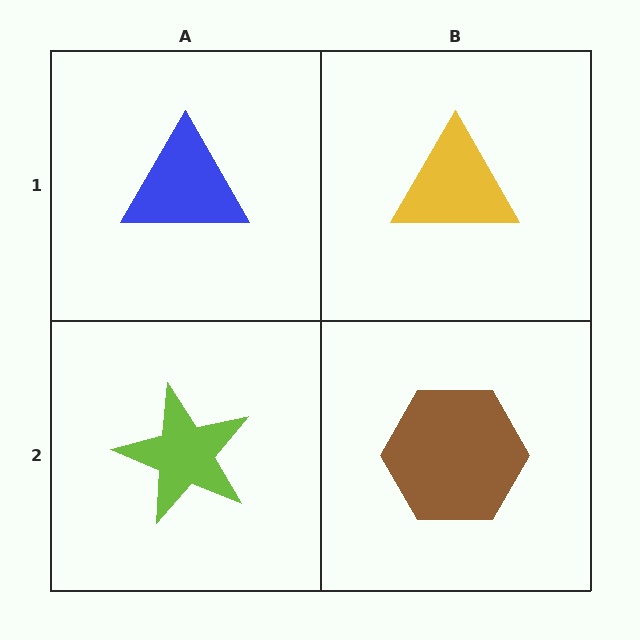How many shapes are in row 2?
2 shapes.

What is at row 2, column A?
A lime star.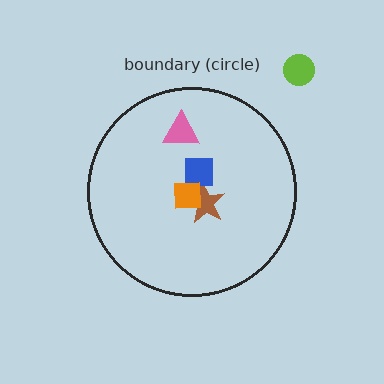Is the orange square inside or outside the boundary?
Inside.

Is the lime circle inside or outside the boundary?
Outside.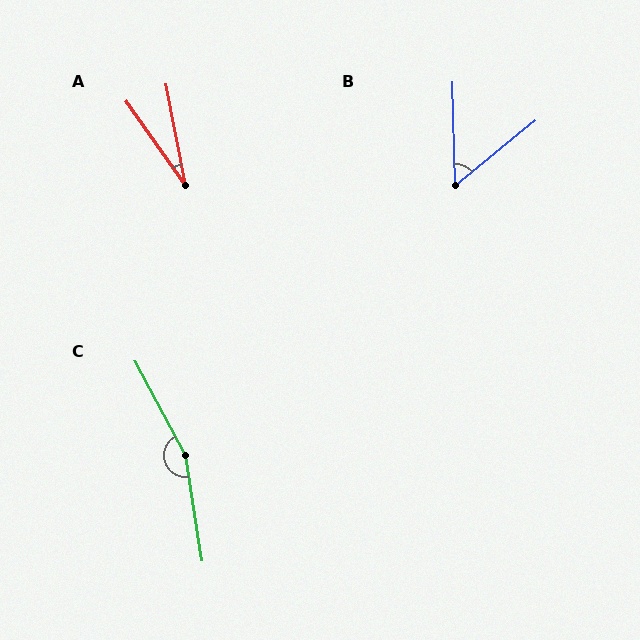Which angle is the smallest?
A, at approximately 24 degrees.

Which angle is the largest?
C, at approximately 161 degrees.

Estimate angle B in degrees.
Approximately 53 degrees.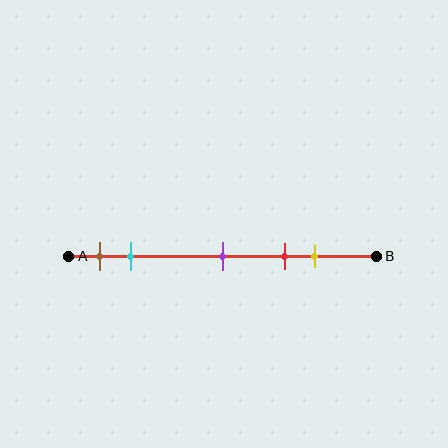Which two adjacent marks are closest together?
The brown and cyan marks are the closest adjacent pair.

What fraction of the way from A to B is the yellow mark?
The yellow mark is approximately 80% (0.8) of the way from A to B.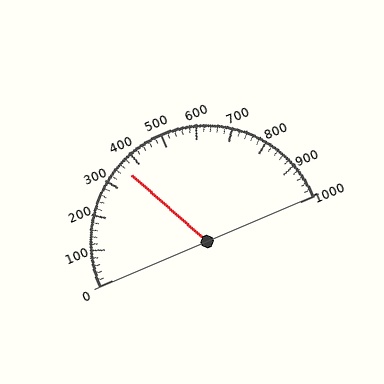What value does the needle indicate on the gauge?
The needle indicates approximately 360.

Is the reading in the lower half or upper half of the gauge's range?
The reading is in the lower half of the range (0 to 1000).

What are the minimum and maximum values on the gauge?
The gauge ranges from 0 to 1000.